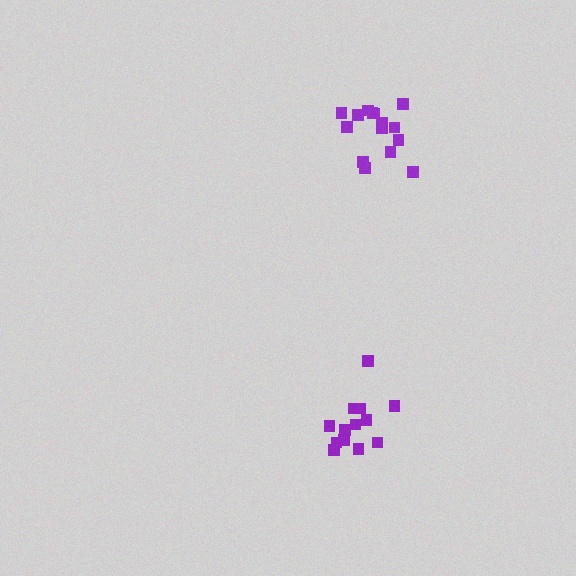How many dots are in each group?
Group 1: 15 dots, Group 2: 13 dots (28 total).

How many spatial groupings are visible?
There are 2 spatial groupings.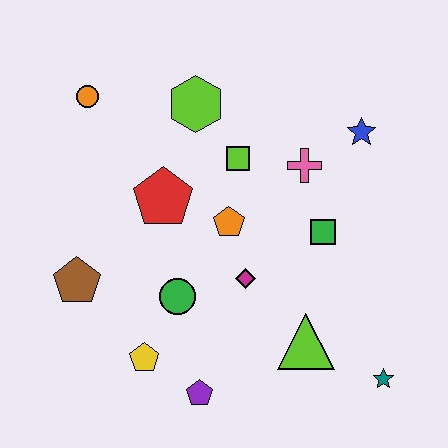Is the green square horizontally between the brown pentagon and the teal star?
Yes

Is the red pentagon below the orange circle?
Yes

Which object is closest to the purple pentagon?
The yellow pentagon is closest to the purple pentagon.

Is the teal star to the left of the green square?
No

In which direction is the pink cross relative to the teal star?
The pink cross is above the teal star.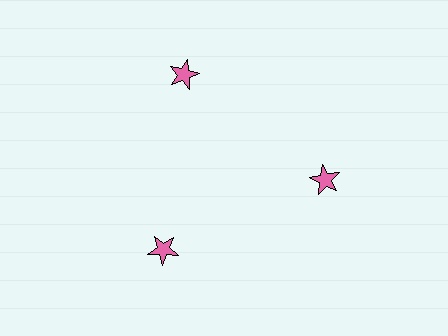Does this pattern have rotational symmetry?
Yes, this pattern has 3-fold rotational symmetry. It looks the same after rotating 120 degrees around the center.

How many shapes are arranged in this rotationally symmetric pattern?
There are 3 shapes, arranged in 3 groups of 1.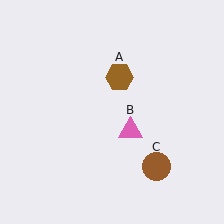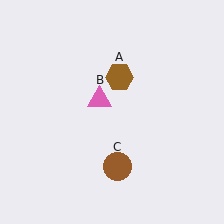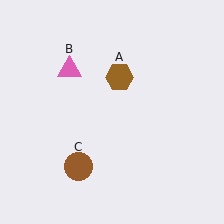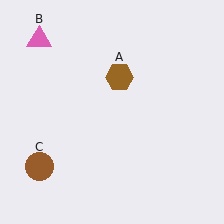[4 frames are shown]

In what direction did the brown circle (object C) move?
The brown circle (object C) moved left.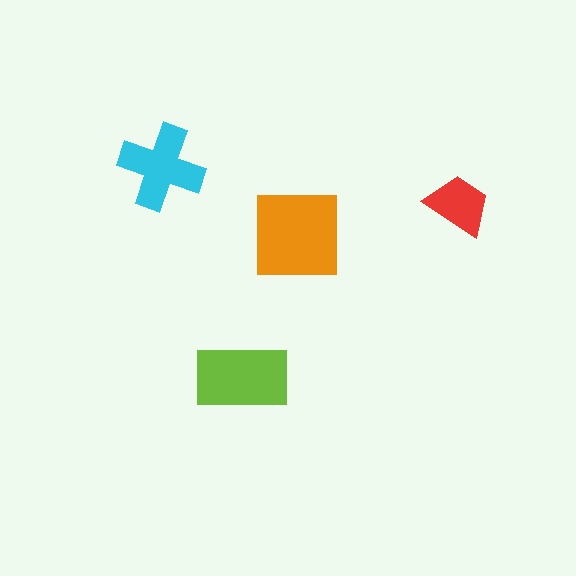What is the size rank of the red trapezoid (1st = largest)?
4th.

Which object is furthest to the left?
The cyan cross is leftmost.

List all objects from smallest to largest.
The red trapezoid, the cyan cross, the lime rectangle, the orange square.